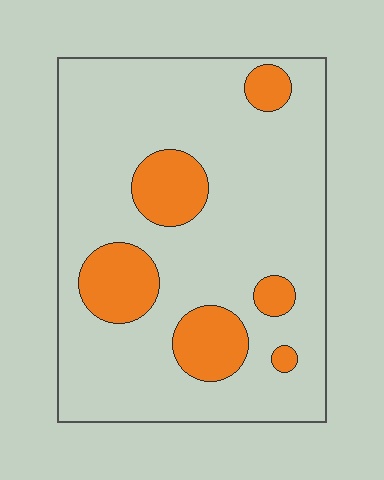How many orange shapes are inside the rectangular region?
6.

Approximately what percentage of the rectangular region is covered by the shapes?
Approximately 20%.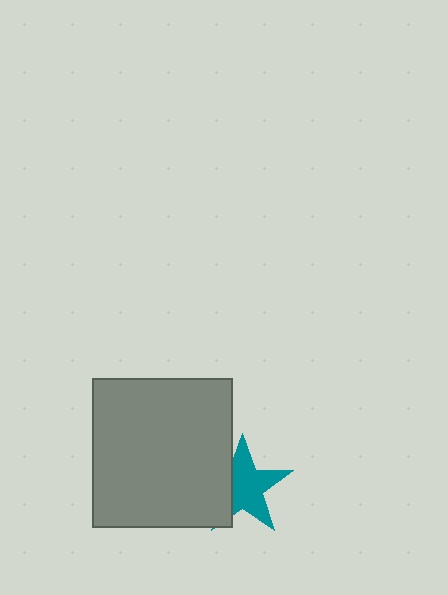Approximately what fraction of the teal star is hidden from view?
Roughly 32% of the teal star is hidden behind the gray rectangle.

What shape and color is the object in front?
The object in front is a gray rectangle.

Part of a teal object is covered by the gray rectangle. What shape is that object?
It is a star.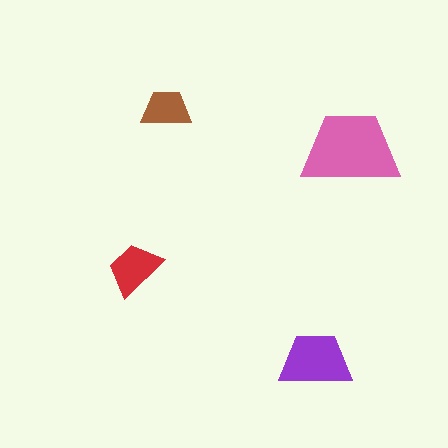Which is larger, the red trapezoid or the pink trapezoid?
The pink one.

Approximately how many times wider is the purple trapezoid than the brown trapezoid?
About 1.5 times wider.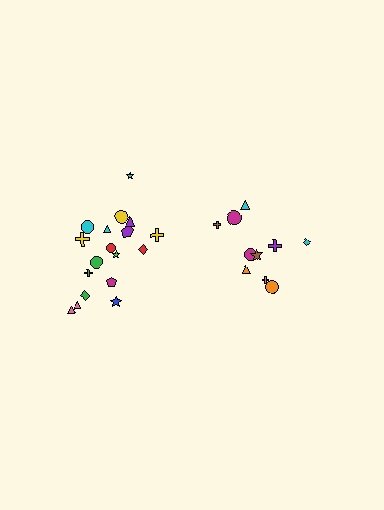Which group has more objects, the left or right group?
The left group.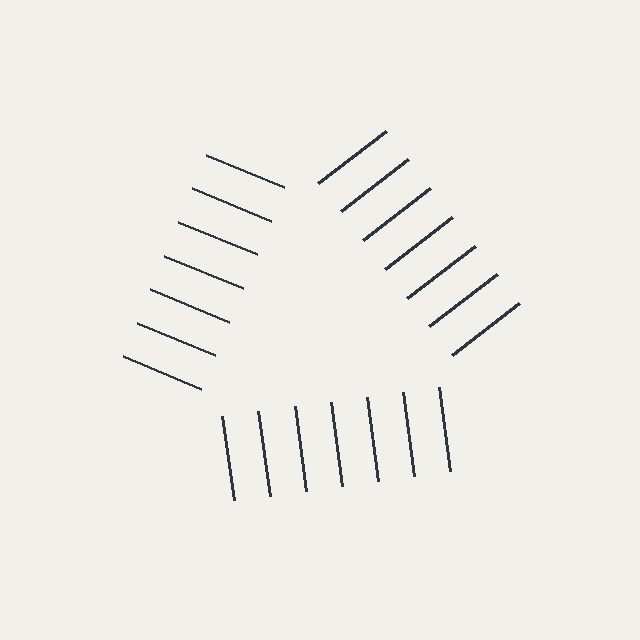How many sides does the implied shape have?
3 sides — the line-ends trace a triangle.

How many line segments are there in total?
21 — 7 along each of the 3 edges.